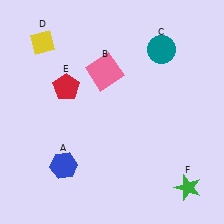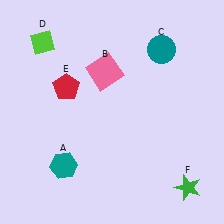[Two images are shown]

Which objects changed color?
A changed from blue to teal. D changed from yellow to lime.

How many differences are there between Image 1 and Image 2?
There are 2 differences between the two images.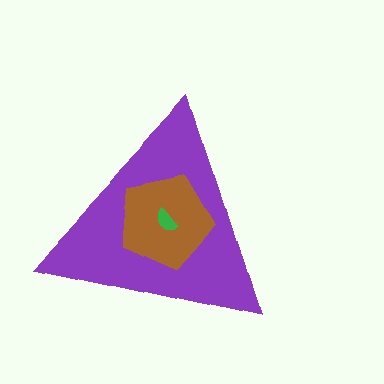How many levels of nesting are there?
3.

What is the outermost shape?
The purple triangle.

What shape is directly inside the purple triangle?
The brown pentagon.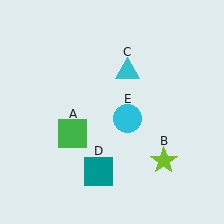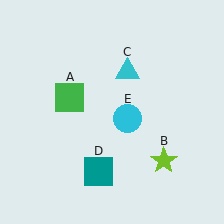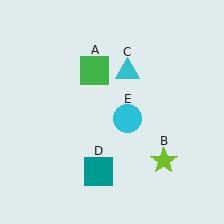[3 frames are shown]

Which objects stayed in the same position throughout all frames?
Lime star (object B) and cyan triangle (object C) and teal square (object D) and cyan circle (object E) remained stationary.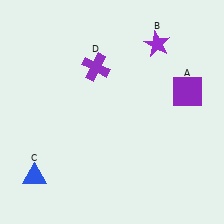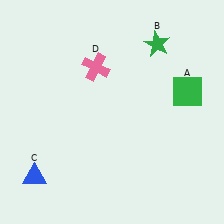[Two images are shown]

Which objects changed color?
A changed from purple to green. B changed from purple to green. D changed from purple to pink.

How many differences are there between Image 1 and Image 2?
There are 3 differences between the two images.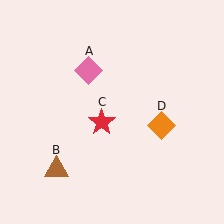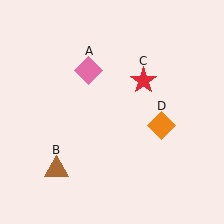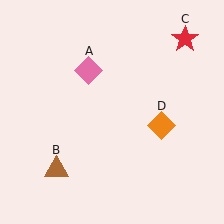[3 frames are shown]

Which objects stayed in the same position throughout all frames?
Pink diamond (object A) and brown triangle (object B) and orange diamond (object D) remained stationary.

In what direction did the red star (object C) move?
The red star (object C) moved up and to the right.